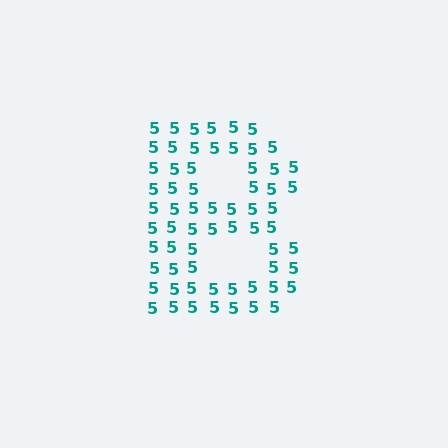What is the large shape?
The large shape is the letter B.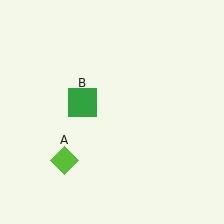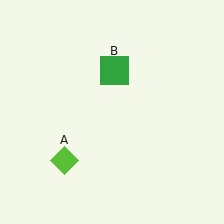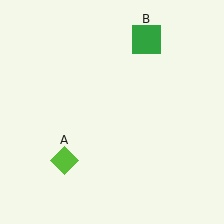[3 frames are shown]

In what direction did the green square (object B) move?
The green square (object B) moved up and to the right.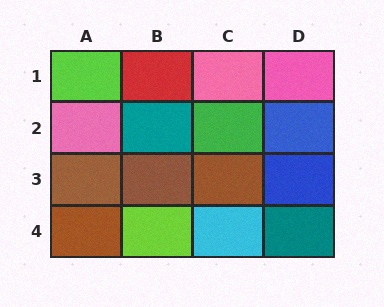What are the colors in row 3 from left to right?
Brown, brown, brown, blue.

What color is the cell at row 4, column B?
Lime.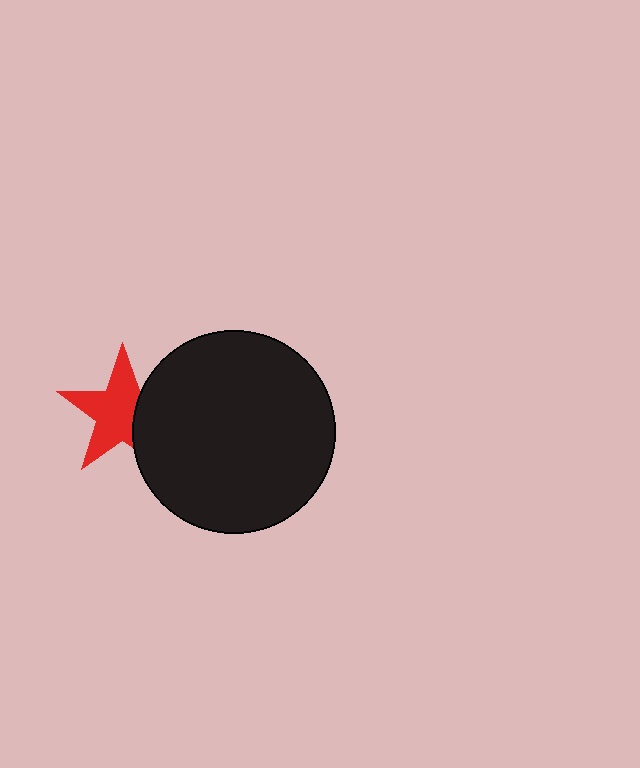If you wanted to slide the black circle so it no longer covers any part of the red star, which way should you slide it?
Slide it right — that is the most direct way to separate the two shapes.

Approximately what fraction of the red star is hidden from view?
Roughly 33% of the red star is hidden behind the black circle.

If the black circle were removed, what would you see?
You would see the complete red star.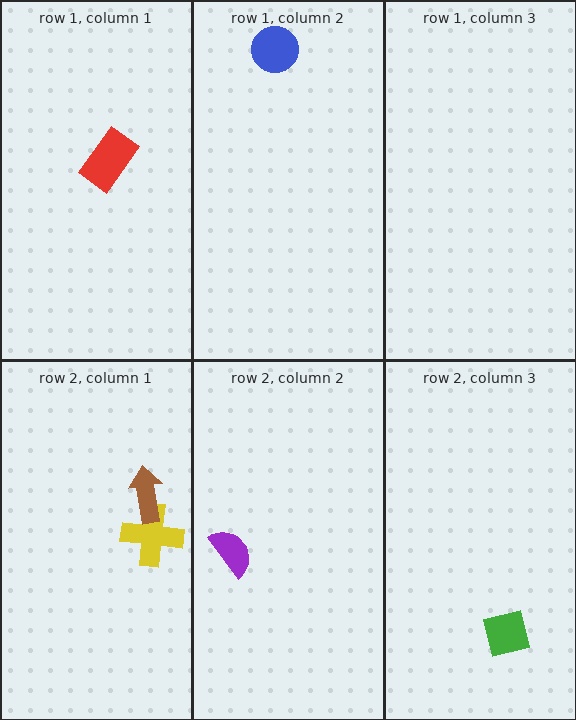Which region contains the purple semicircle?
The row 2, column 2 region.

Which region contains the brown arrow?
The row 2, column 1 region.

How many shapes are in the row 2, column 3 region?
1.